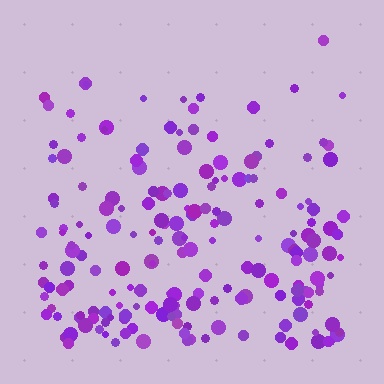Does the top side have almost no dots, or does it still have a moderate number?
Still a moderate number, just noticeably fewer than the bottom.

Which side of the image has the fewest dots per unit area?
The top.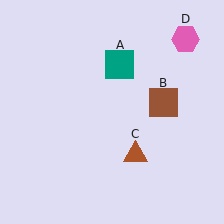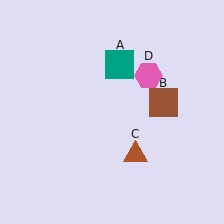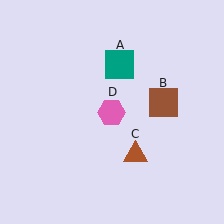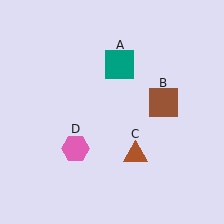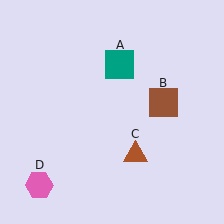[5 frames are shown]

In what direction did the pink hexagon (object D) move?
The pink hexagon (object D) moved down and to the left.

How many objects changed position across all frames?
1 object changed position: pink hexagon (object D).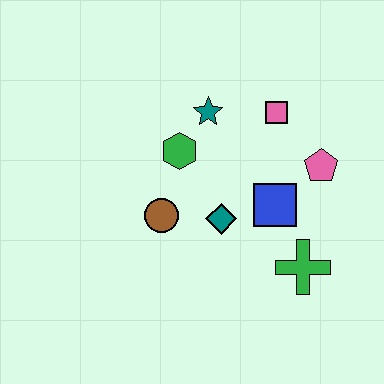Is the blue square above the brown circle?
Yes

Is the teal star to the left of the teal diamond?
Yes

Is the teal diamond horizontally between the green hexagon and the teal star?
No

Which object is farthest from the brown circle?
The pink pentagon is farthest from the brown circle.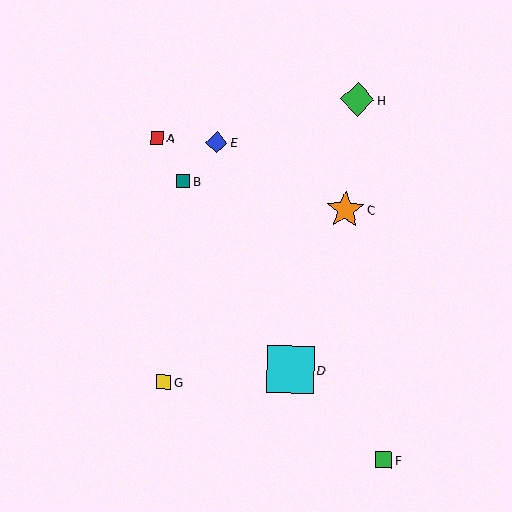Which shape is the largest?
The cyan square (labeled D) is the largest.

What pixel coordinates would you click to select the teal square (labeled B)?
Click at (183, 181) to select the teal square B.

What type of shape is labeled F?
Shape F is a green square.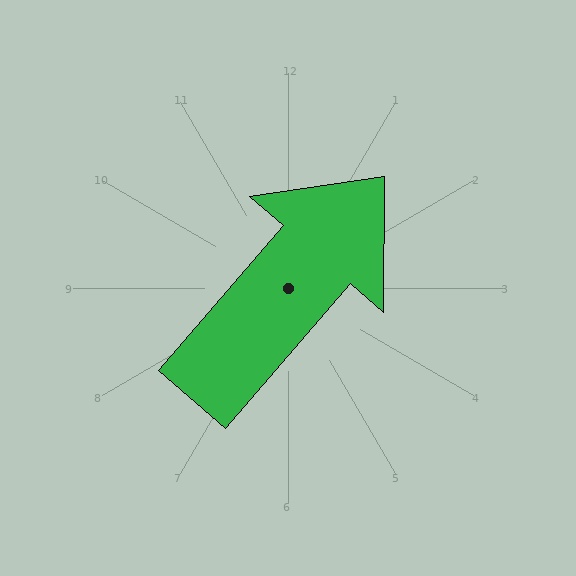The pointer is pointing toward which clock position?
Roughly 1 o'clock.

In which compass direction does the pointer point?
Northeast.